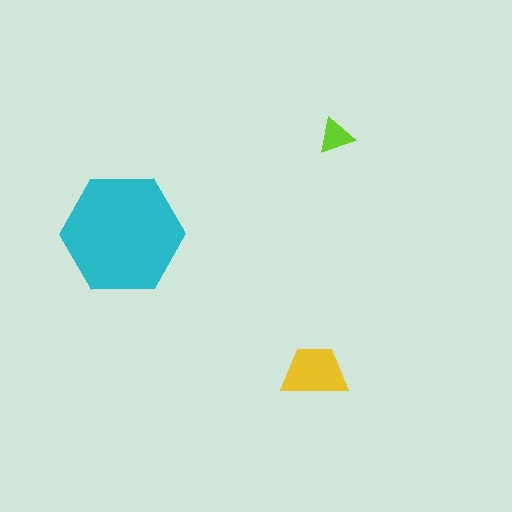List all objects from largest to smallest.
The cyan hexagon, the yellow trapezoid, the lime triangle.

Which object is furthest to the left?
The cyan hexagon is leftmost.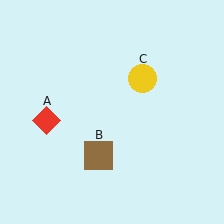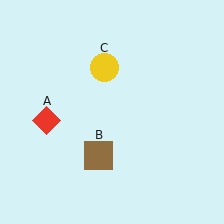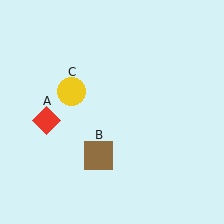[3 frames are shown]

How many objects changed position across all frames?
1 object changed position: yellow circle (object C).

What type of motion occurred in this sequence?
The yellow circle (object C) rotated counterclockwise around the center of the scene.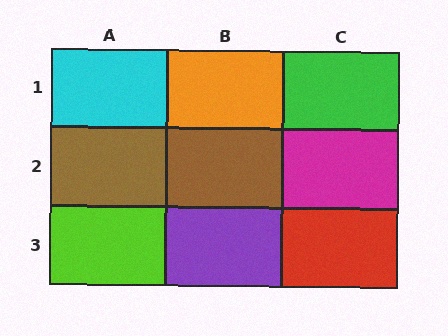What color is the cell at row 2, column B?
Brown.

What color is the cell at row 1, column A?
Cyan.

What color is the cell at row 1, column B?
Orange.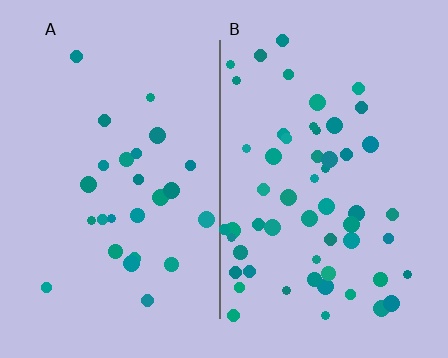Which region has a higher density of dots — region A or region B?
B (the right).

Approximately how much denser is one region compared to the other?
Approximately 2.1× — region B over region A.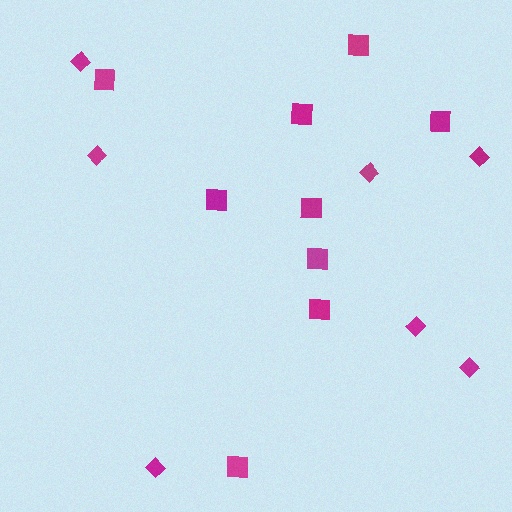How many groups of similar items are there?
There are 2 groups: one group of squares (9) and one group of diamonds (7).